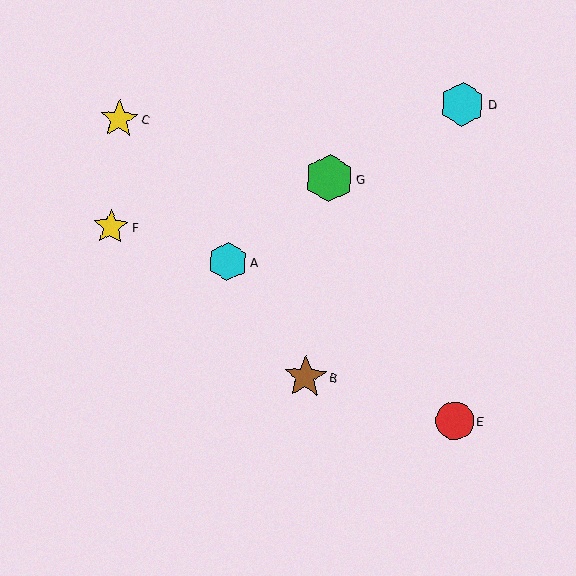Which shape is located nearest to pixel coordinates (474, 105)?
The cyan hexagon (labeled D) at (462, 104) is nearest to that location.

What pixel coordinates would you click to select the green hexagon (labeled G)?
Click at (329, 178) to select the green hexagon G.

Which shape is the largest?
The green hexagon (labeled G) is the largest.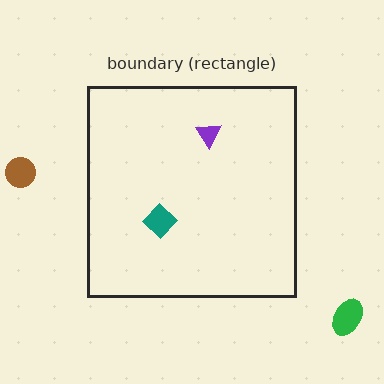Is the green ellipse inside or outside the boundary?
Outside.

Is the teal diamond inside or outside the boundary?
Inside.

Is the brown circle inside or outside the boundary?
Outside.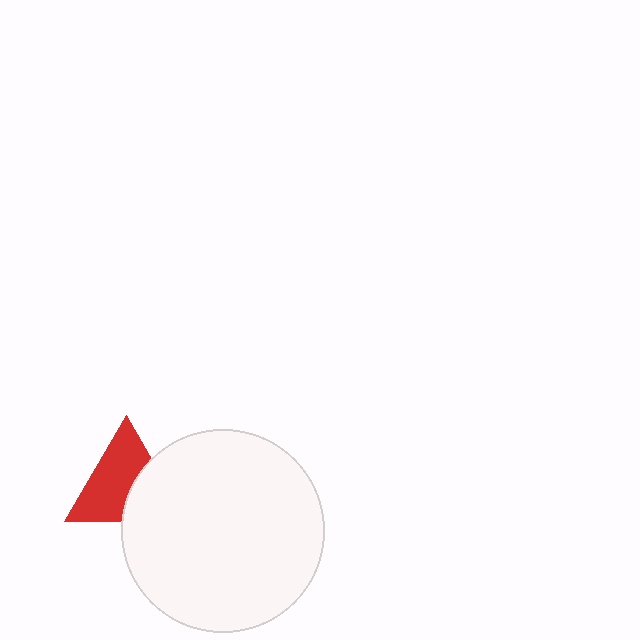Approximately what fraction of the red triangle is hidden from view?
Roughly 36% of the red triangle is hidden behind the white circle.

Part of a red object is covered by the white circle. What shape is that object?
It is a triangle.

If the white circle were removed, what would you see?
You would see the complete red triangle.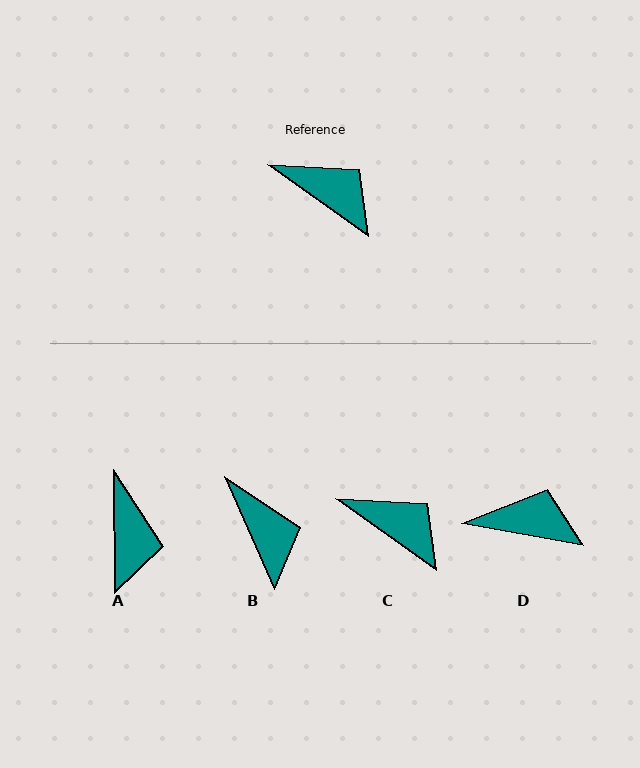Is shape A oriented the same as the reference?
No, it is off by about 54 degrees.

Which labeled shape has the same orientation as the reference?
C.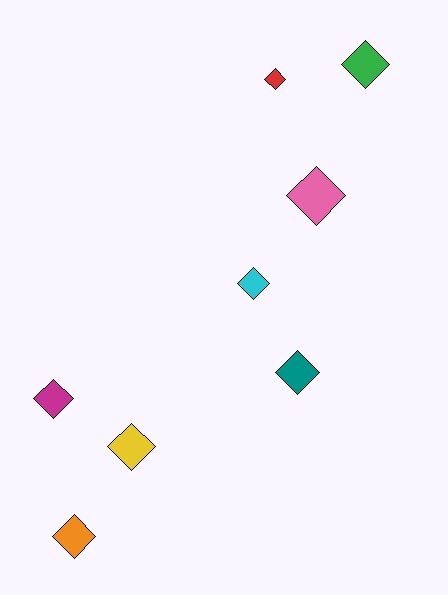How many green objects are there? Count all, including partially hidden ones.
There is 1 green object.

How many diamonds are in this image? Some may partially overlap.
There are 8 diamonds.